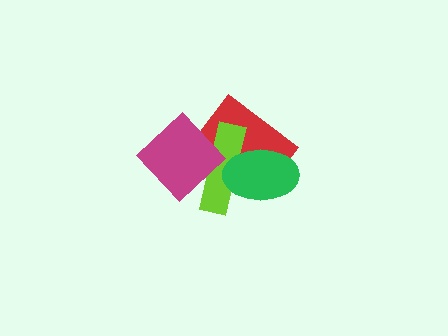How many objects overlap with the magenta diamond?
2 objects overlap with the magenta diamond.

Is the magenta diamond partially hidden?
No, no other shape covers it.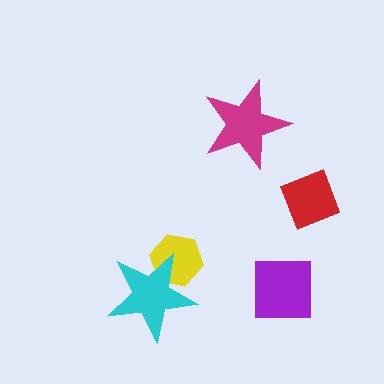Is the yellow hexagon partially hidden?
Yes, it is partially covered by another shape.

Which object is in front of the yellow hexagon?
The cyan star is in front of the yellow hexagon.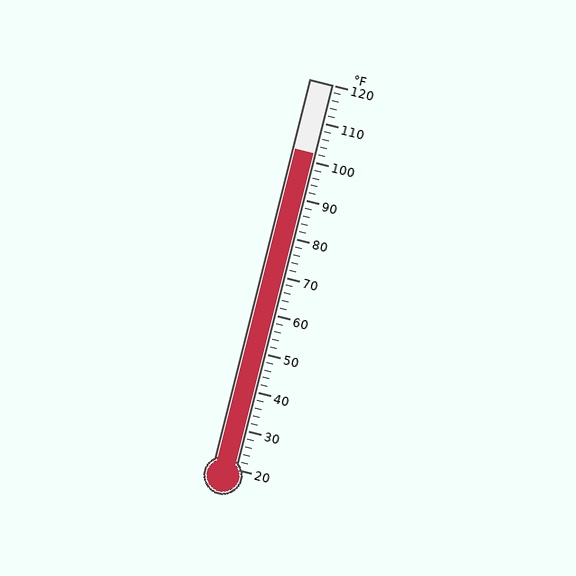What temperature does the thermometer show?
The thermometer shows approximately 102°F.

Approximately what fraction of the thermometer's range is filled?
The thermometer is filled to approximately 80% of its range.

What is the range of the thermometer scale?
The thermometer scale ranges from 20°F to 120°F.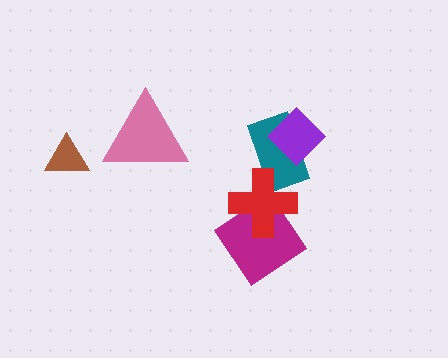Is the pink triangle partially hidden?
No, no other shape covers it.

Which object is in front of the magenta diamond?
The red cross is in front of the magenta diamond.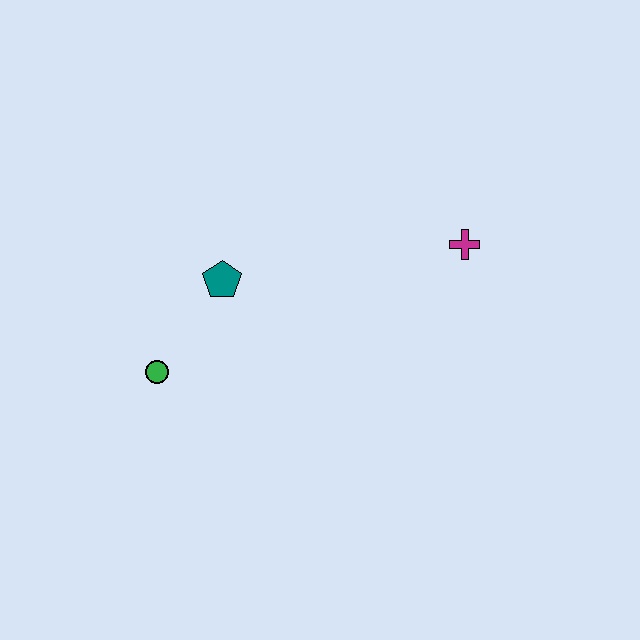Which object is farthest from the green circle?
The magenta cross is farthest from the green circle.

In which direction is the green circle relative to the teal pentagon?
The green circle is below the teal pentagon.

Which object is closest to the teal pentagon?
The green circle is closest to the teal pentagon.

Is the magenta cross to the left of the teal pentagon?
No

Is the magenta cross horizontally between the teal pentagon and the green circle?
No